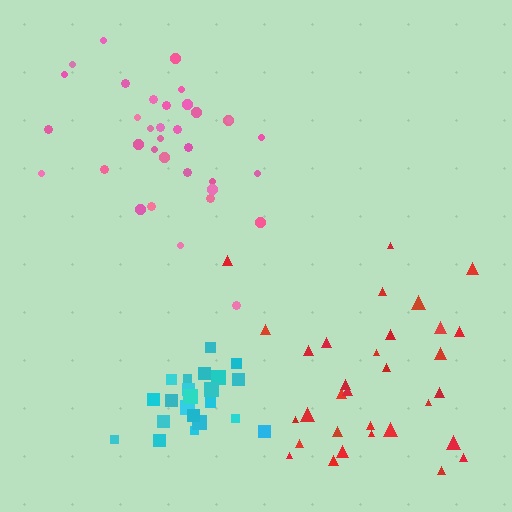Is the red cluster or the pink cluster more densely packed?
Pink.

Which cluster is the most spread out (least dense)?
Red.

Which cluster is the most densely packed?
Cyan.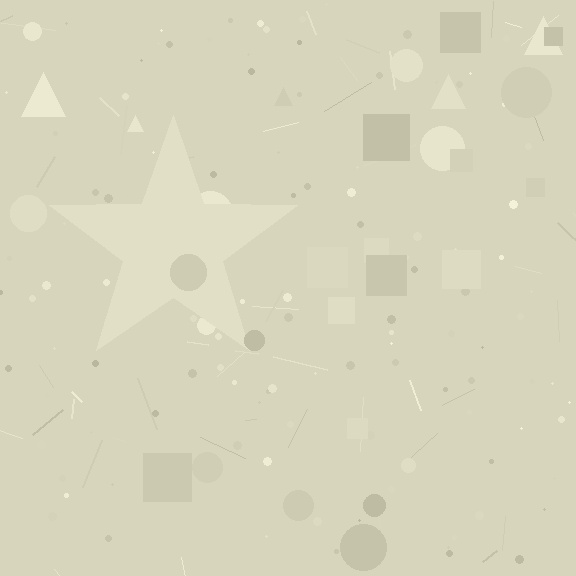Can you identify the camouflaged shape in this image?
The camouflaged shape is a star.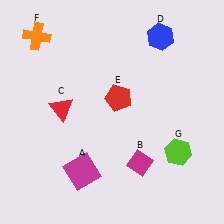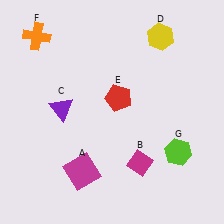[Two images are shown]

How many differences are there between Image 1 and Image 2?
There are 2 differences between the two images.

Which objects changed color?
C changed from red to purple. D changed from blue to yellow.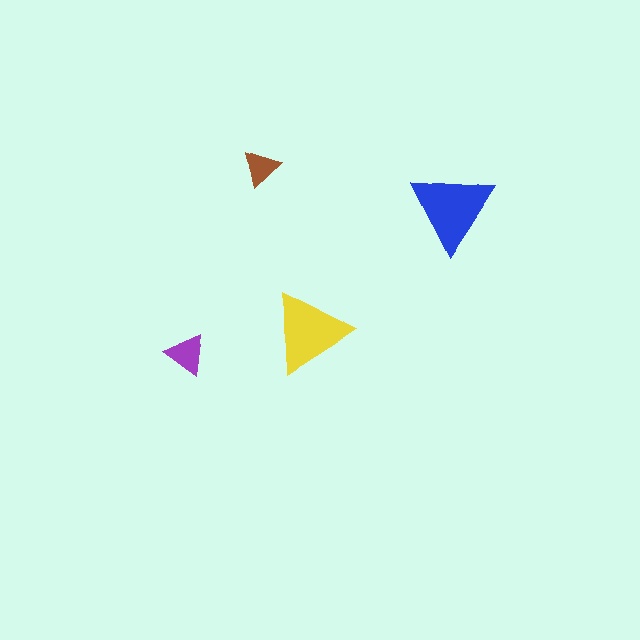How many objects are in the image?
There are 4 objects in the image.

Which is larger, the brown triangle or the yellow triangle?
The yellow one.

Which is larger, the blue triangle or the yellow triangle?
The blue one.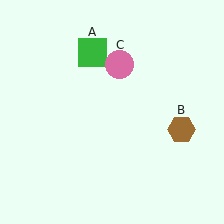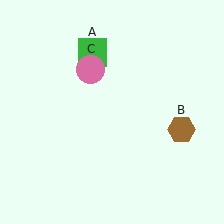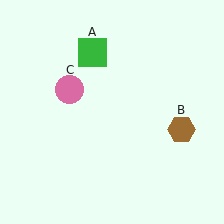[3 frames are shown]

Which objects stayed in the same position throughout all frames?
Green square (object A) and brown hexagon (object B) remained stationary.